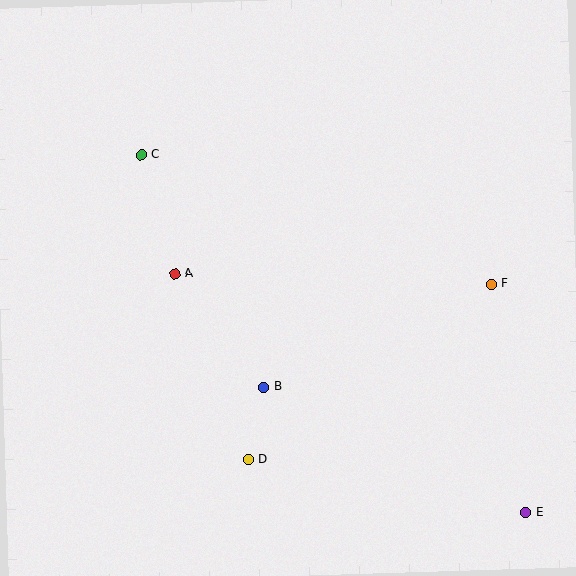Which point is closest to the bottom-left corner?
Point D is closest to the bottom-left corner.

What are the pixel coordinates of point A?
Point A is at (175, 274).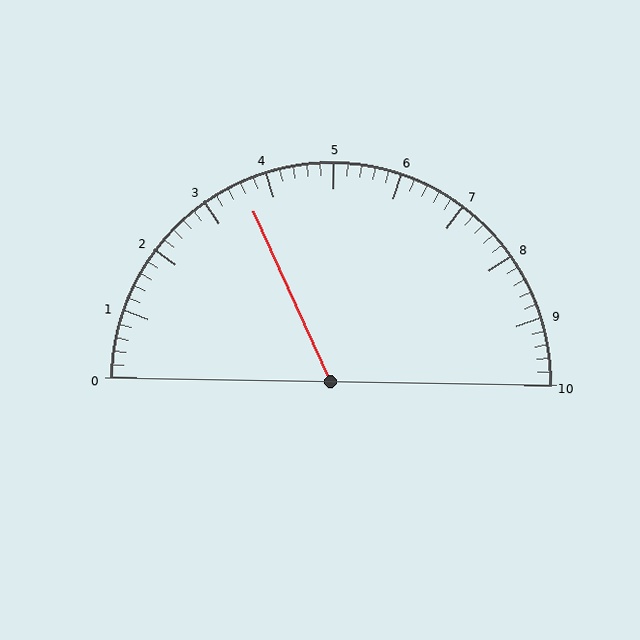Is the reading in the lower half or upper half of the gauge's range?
The reading is in the lower half of the range (0 to 10).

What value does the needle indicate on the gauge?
The needle indicates approximately 3.6.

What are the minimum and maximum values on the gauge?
The gauge ranges from 0 to 10.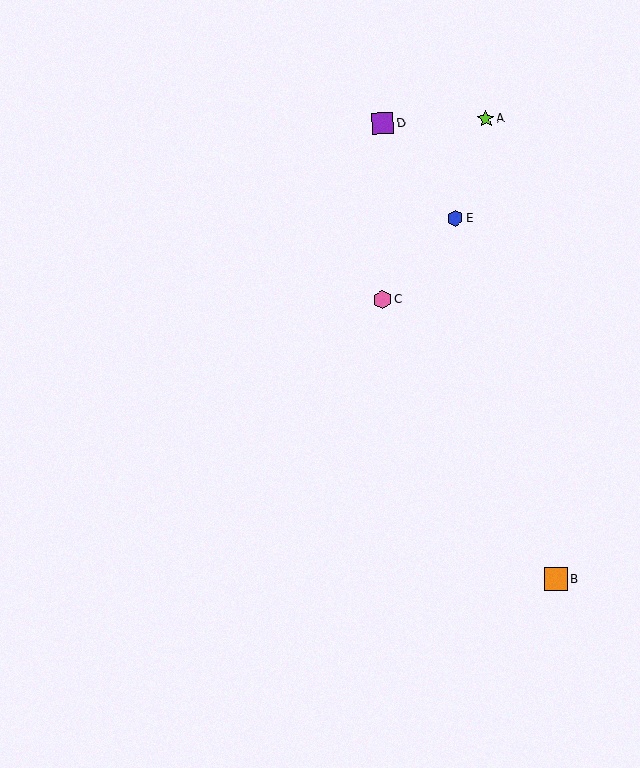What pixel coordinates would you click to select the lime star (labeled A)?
Click at (486, 118) to select the lime star A.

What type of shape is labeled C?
Shape C is a pink hexagon.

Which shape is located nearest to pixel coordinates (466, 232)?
The blue hexagon (labeled E) at (455, 218) is nearest to that location.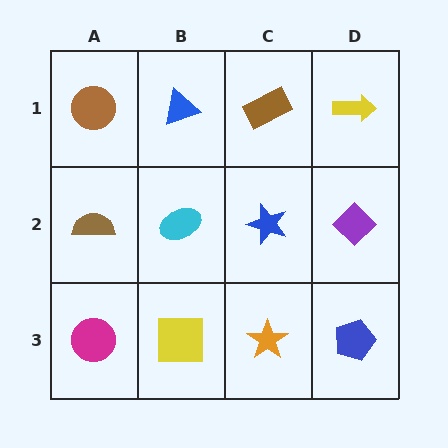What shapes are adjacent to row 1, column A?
A brown semicircle (row 2, column A), a blue triangle (row 1, column B).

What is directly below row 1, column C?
A blue star.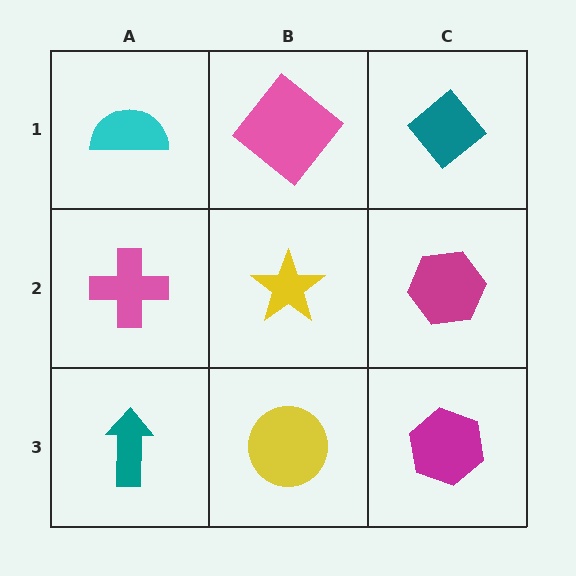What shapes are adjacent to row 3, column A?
A pink cross (row 2, column A), a yellow circle (row 3, column B).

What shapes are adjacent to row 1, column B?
A yellow star (row 2, column B), a cyan semicircle (row 1, column A), a teal diamond (row 1, column C).